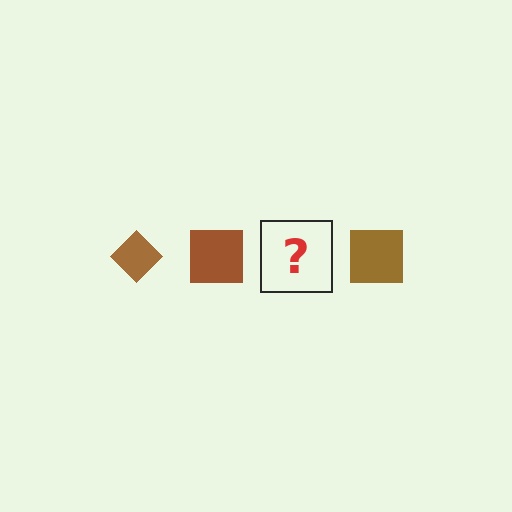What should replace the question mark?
The question mark should be replaced with a brown diamond.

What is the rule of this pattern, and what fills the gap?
The rule is that the pattern cycles through diamond, square shapes in brown. The gap should be filled with a brown diamond.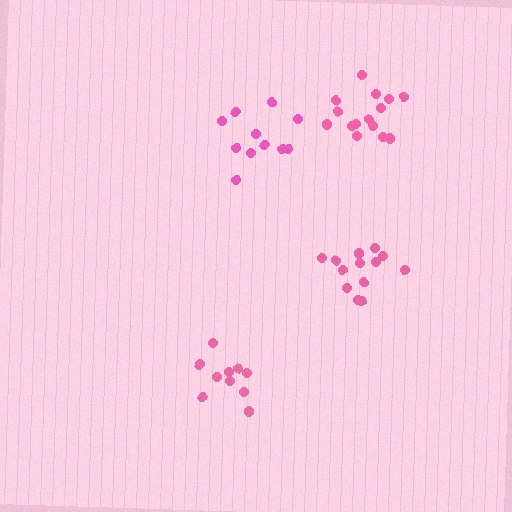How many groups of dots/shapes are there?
There are 4 groups.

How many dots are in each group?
Group 1: 10 dots, Group 2: 13 dots, Group 3: 15 dots, Group 4: 11 dots (49 total).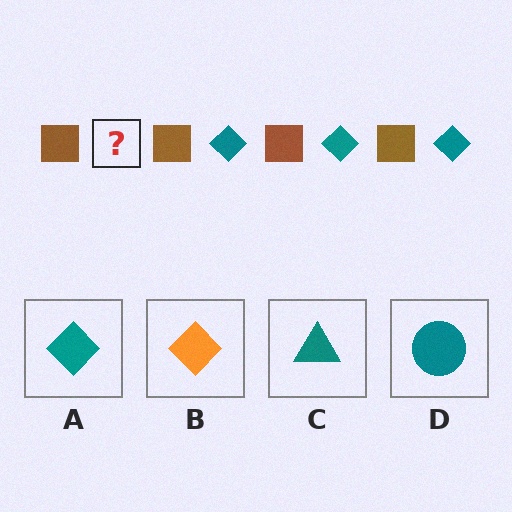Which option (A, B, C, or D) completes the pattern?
A.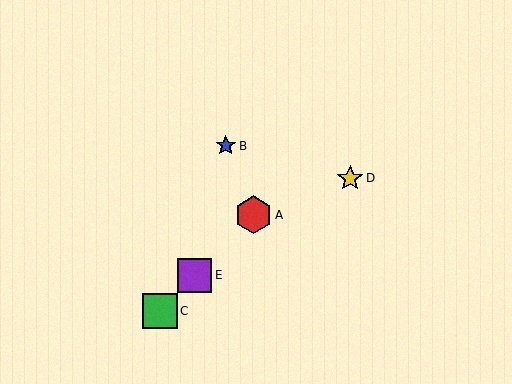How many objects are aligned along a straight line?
3 objects (A, C, E) are aligned along a straight line.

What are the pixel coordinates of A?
Object A is at (254, 215).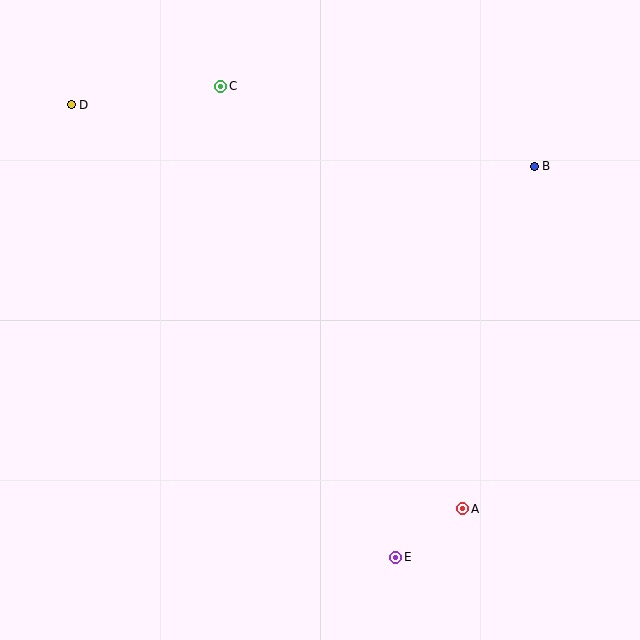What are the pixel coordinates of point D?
Point D is at (71, 105).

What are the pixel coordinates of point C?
Point C is at (221, 86).